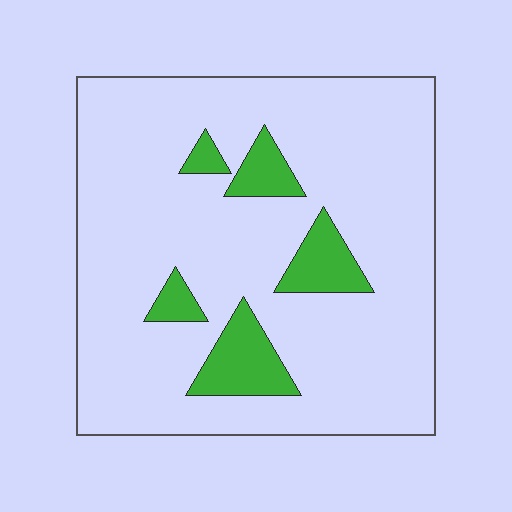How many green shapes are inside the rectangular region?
5.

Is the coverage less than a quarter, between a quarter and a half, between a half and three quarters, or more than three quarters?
Less than a quarter.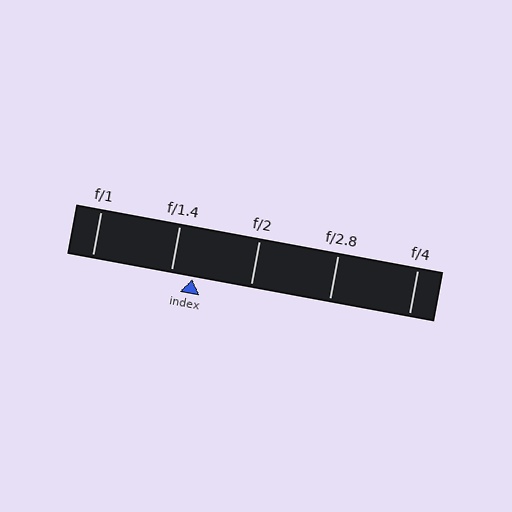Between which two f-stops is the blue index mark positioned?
The index mark is between f/1.4 and f/2.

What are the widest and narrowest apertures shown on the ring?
The widest aperture shown is f/1 and the narrowest is f/4.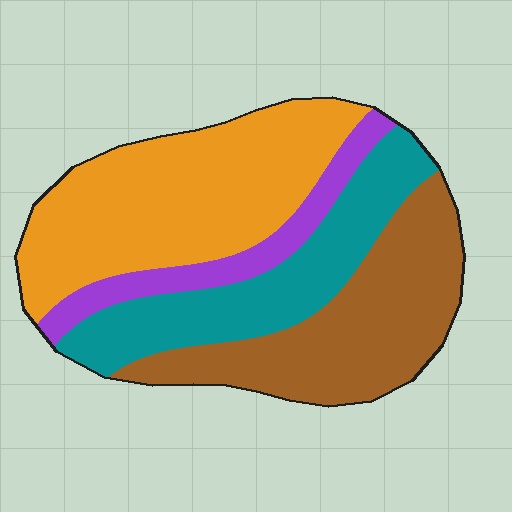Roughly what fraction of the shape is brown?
Brown takes up between a quarter and a half of the shape.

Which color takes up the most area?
Orange, at roughly 35%.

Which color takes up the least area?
Purple, at roughly 10%.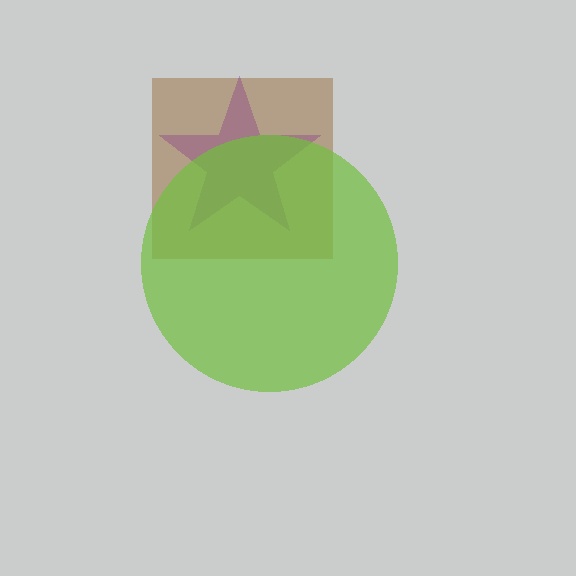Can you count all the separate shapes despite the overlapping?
Yes, there are 3 separate shapes.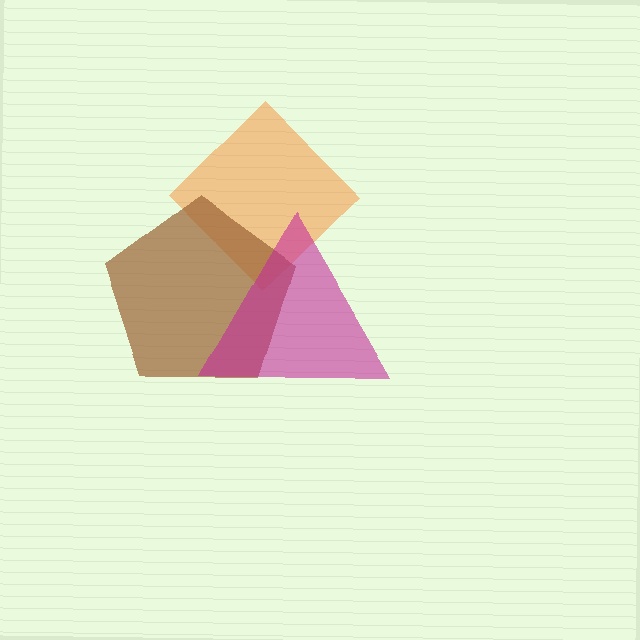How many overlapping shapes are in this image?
There are 3 overlapping shapes in the image.